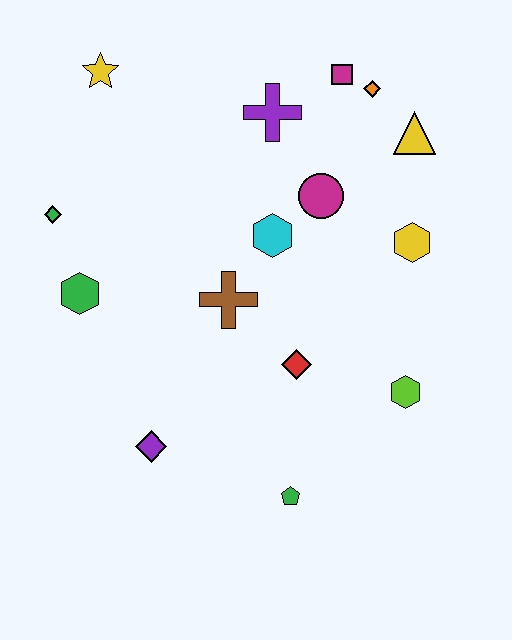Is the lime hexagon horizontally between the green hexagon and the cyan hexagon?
No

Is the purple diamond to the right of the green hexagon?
Yes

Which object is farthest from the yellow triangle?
The purple diamond is farthest from the yellow triangle.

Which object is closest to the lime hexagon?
The red diamond is closest to the lime hexagon.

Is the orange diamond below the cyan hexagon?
No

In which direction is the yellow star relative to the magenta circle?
The yellow star is to the left of the magenta circle.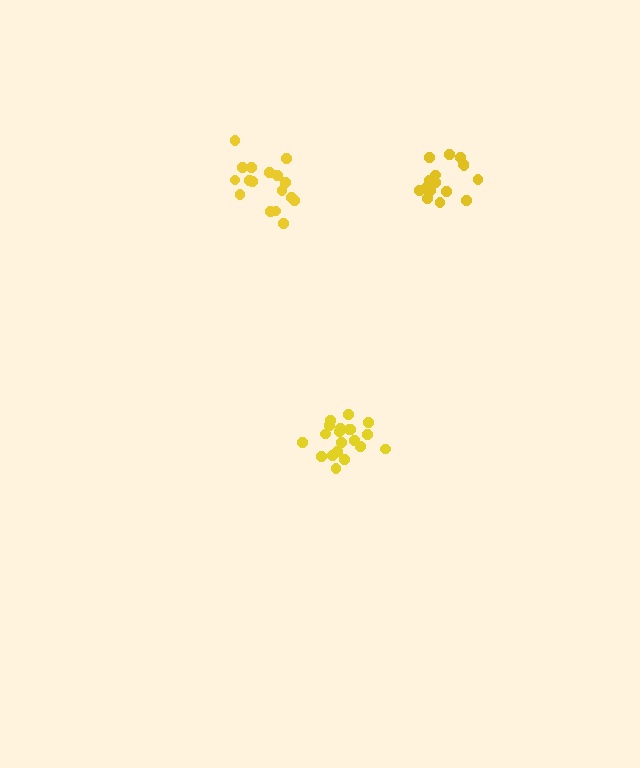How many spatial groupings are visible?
There are 3 spatial groupings.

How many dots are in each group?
Group 1: 16 dots, Group 2: 20 dots, Group 3: 17 dots (53 total).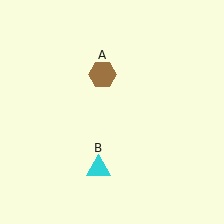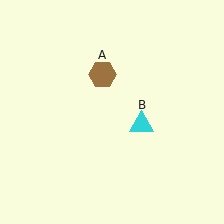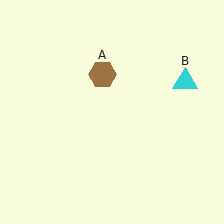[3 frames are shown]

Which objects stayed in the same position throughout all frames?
Brown hexagon (object A) remained stationary.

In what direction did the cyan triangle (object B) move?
The cyan triangle (object B) moved up and to the right.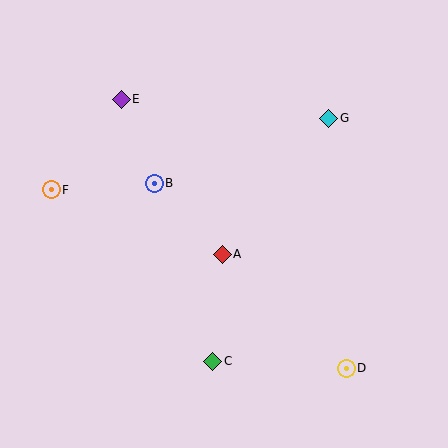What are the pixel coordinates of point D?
Point D is at (346, 368).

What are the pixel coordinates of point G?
Point G is at (329, 118).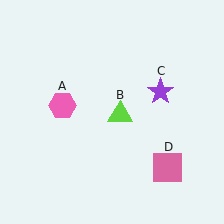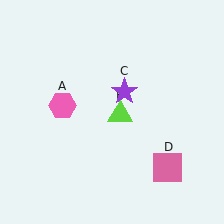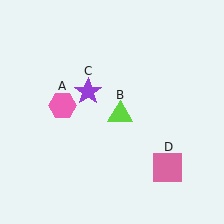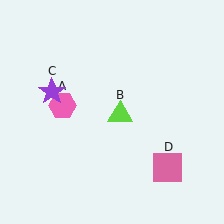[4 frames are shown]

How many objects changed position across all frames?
1 object changed position: purple star (object C).